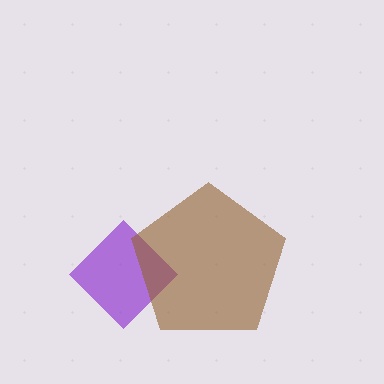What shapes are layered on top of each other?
The layered shapes are: a purple diamond, a brown pentagon.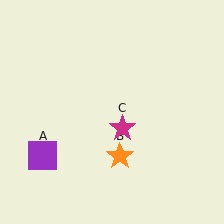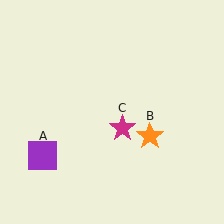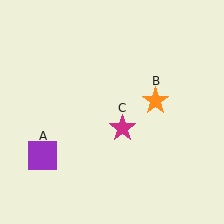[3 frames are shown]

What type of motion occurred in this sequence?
The orange star (object B) rotated counterclockwise around the center of the scene.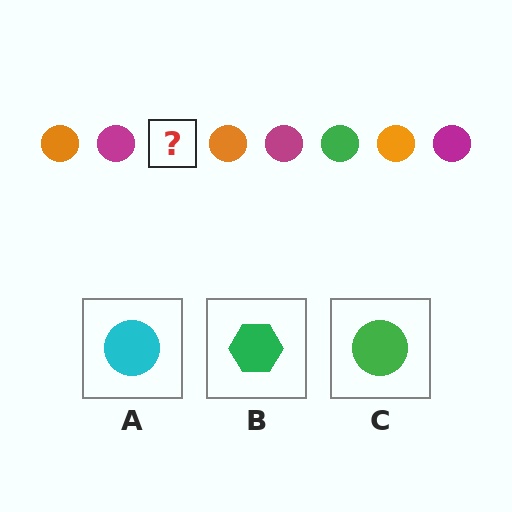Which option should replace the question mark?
Option C.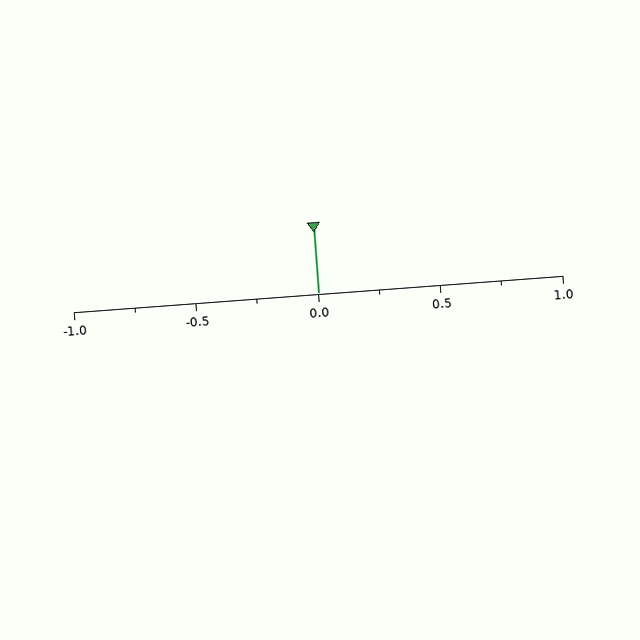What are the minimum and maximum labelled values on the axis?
The axis runs from -1.0 to 1.0.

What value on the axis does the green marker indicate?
The marker indicates approximately 0.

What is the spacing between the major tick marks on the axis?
The major ticks are spaced 0.5 apart.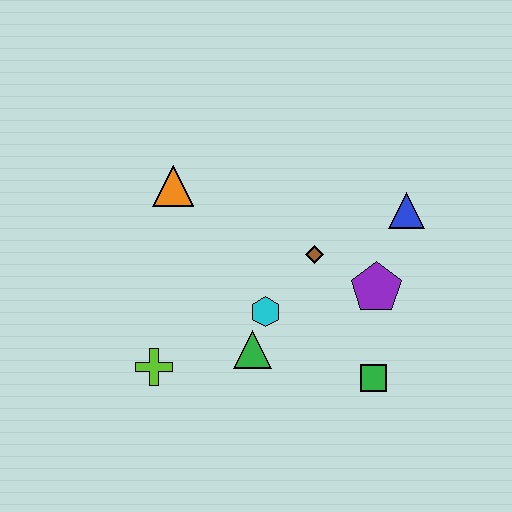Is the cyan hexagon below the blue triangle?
Yes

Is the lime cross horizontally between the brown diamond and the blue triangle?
No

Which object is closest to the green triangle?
The cyan hexagon is closest to the green triangle.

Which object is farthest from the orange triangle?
The green square is farthest from the orange triangle.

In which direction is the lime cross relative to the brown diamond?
The lime cross is to the left of the brown diamond.